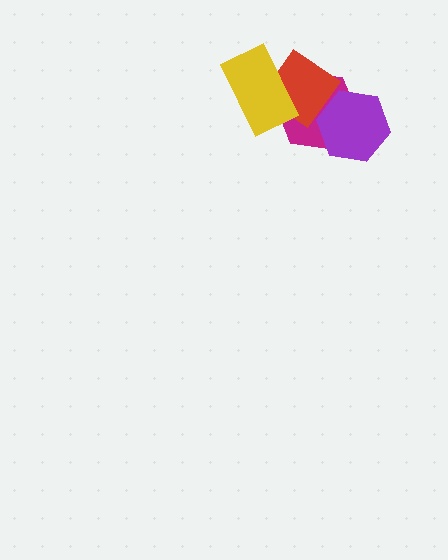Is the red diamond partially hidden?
Yes, it is partially covered by another shape.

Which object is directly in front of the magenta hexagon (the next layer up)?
The red diamond is directly in front of the magenta hexagon.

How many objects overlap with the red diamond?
2 objects overlap with the red diamond.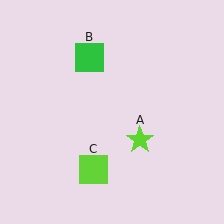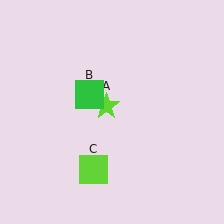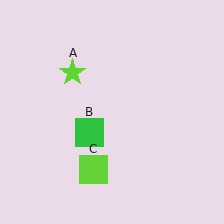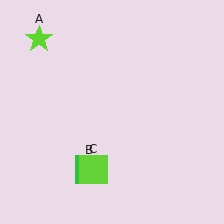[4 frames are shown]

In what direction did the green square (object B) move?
The green square (object B) moved down.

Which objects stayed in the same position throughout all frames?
Lime square (object C) remained stationary.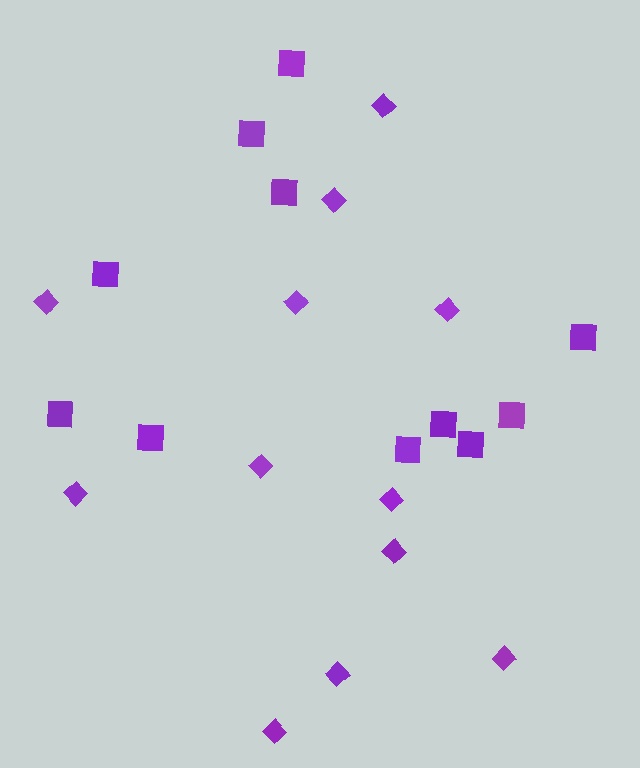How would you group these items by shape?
There are 2 groups: one group of squares (11) and one group of diamonds (12).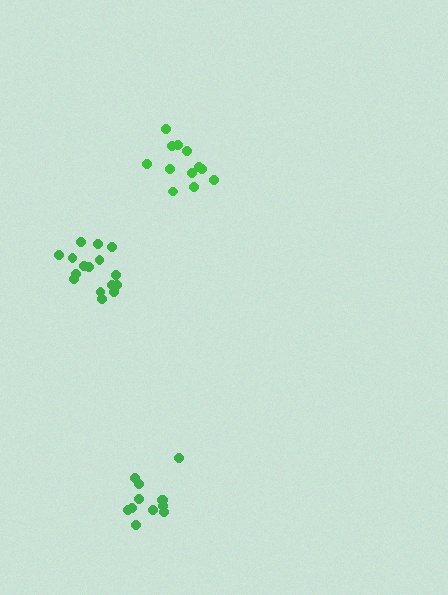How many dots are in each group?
Group 1: 12 dots, Group 2: 12 dots, Group 3: 16 dots (40 total).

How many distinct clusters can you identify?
There are 3 distinct clusters.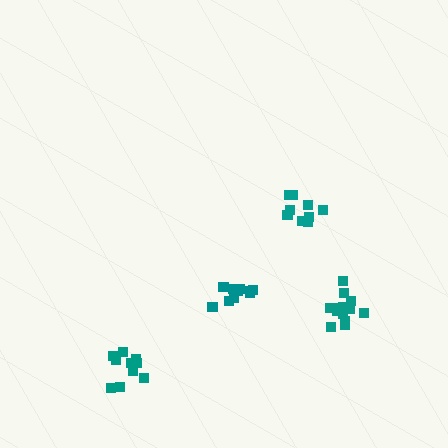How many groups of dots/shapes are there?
There are 4 groups.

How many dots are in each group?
Group 1: 11 dots, Group 2: 9 dots, Group 3: 13 dots, Group 4: 11 dots (44 total).